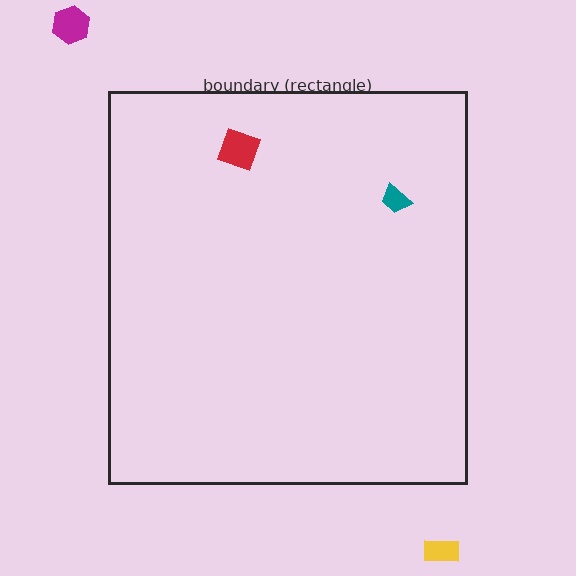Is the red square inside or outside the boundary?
Inside.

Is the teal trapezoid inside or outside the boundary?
Inside.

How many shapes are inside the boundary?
2 inside, 2 outside.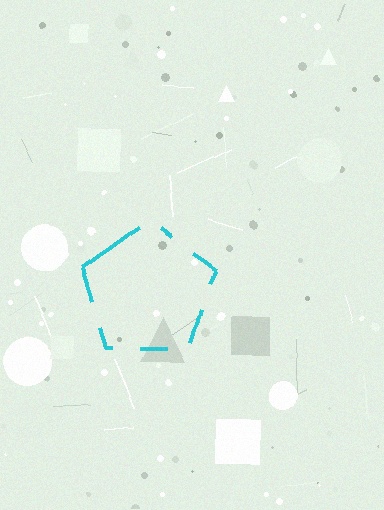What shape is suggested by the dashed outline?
The dashed outline suggests a pentagon.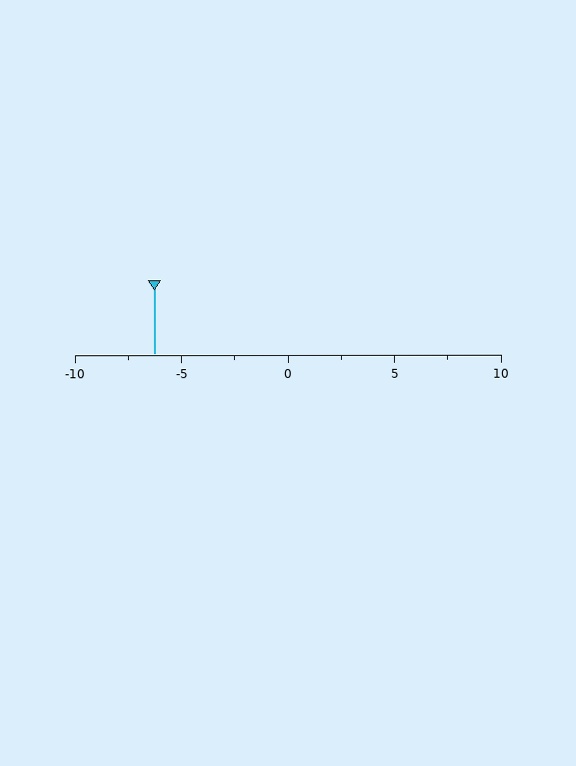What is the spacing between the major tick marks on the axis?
The major ticks are spaced 5 apart.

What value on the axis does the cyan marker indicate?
The marker indicates approximately -6.2.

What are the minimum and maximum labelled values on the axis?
The axis runs from -10 to 10.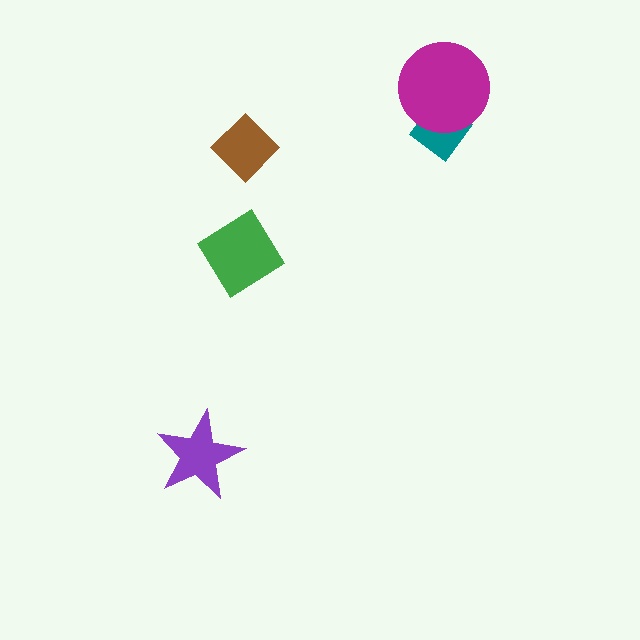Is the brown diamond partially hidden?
No, no other shape covers it.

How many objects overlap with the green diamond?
0 objects overlap with the green diamond.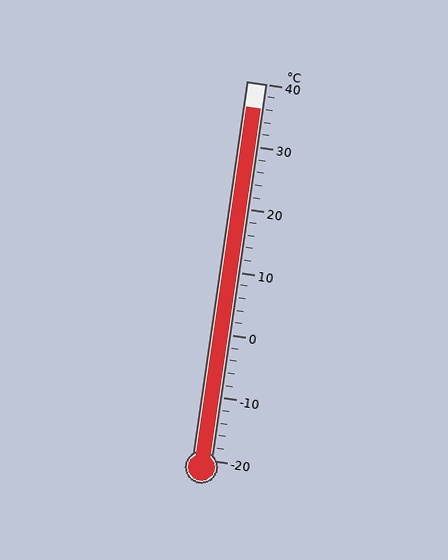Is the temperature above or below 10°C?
The temperature is above 10°C.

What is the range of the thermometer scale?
The thermometer scale ranges from -20°C to 40°C.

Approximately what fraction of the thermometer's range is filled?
The thermometer is filled to approximately 95% of its range.